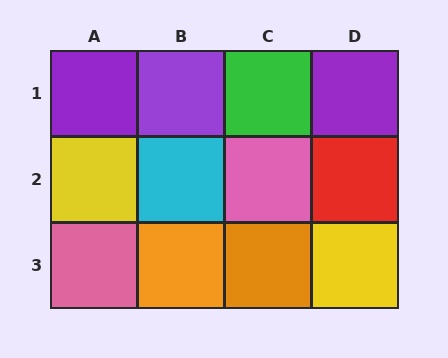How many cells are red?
1 cell is red.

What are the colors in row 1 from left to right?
Purple, purple, green, purple.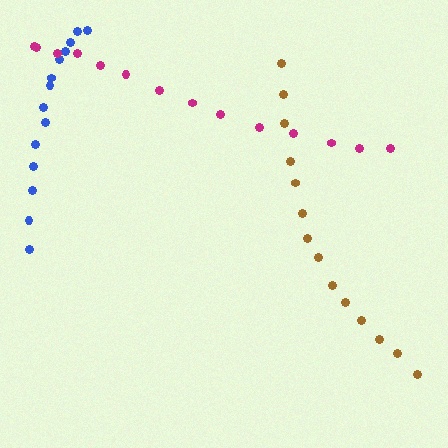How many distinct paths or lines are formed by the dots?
There are 3 distinct paths.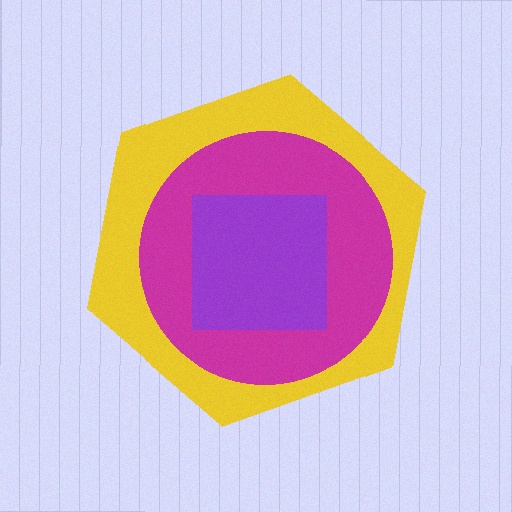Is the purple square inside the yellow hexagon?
Yes.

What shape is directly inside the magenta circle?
The purple square.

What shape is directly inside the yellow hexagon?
The magenta circle.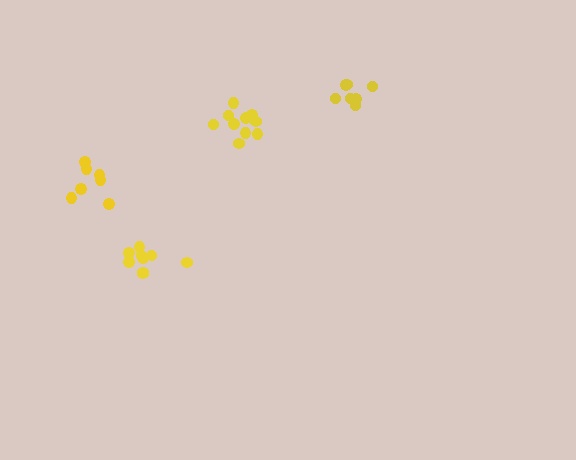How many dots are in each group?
Group 1: 9 dots, Group 2: 7 dots, Group 3: 7 dots, Group 4: 10 dots (33 total).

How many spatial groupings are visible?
There are 4 spatial groupings.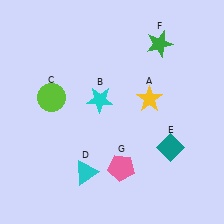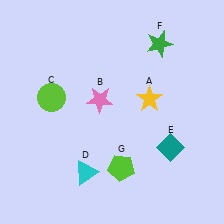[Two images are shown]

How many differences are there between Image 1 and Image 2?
There are 2 differences between the two images.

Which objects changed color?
B changed from cyan to pink. G changed from pink to lime.